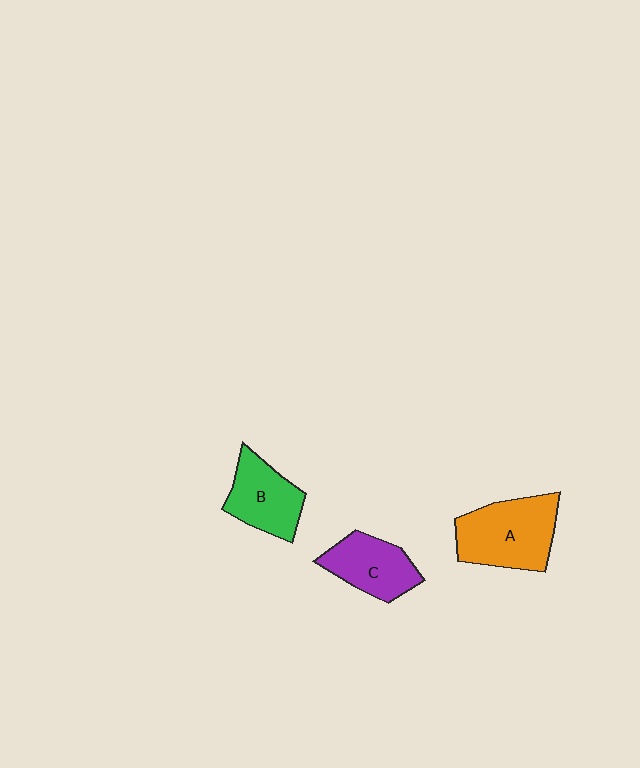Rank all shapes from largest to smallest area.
From largest to smallest: A (orange), B (green), C (purple).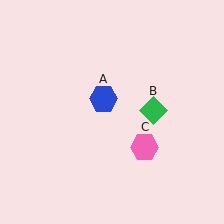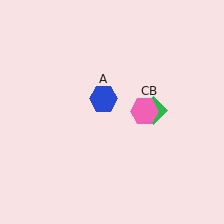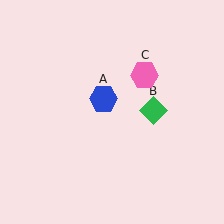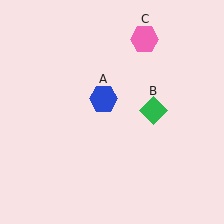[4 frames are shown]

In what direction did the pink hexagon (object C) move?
The pink hexagon (object C) moved up.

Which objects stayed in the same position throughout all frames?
Blue hexagon (object A) and green diamond (object B) remained stationary.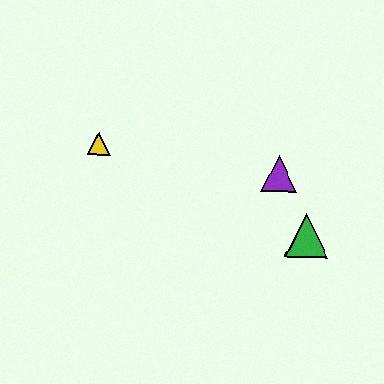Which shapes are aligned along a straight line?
The red triangle, the blue triangle, the green triangle, the yellow triangle are aligned along a straight line.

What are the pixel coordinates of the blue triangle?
The blue triangle is at (306, 235).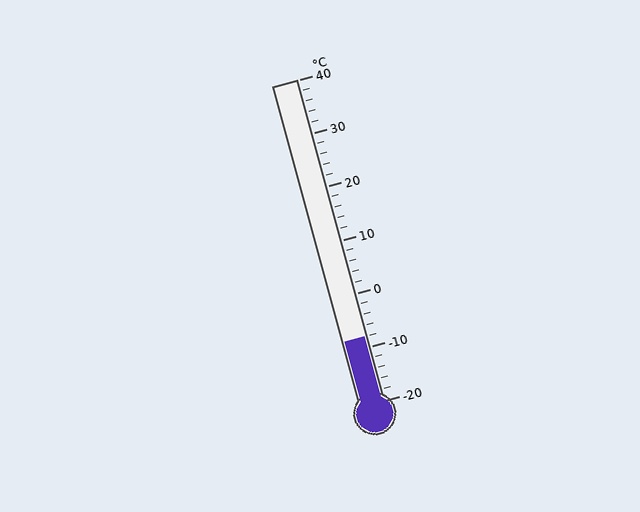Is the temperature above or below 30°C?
The temperature is below 30°C.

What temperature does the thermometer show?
The thermometer shows approximately -8°C.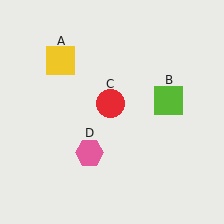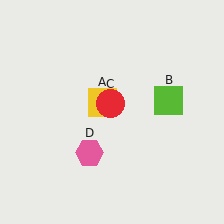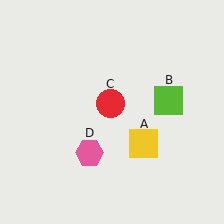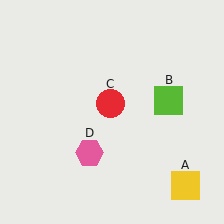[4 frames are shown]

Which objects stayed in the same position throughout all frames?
Lime square (object B) and red circle (object C) and pink hexagon (object D) remained stationary.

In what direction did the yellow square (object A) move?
The yellow square (object A) moved down and to the right.